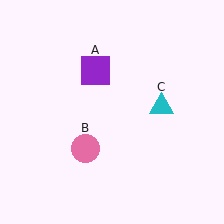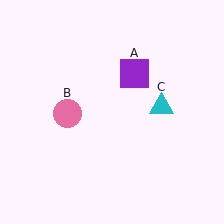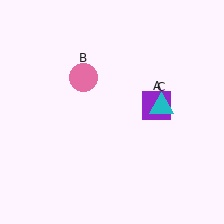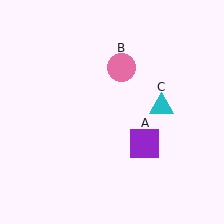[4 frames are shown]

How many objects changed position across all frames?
2 objects changed position: purple square (object A), pink circle (object B).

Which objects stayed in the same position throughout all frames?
Cyan triangle (object C) remained stationary.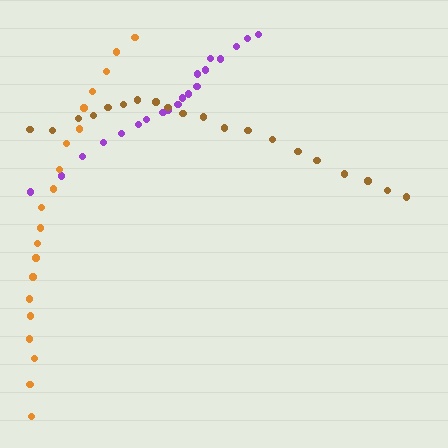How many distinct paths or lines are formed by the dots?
There are 3 distinct paths.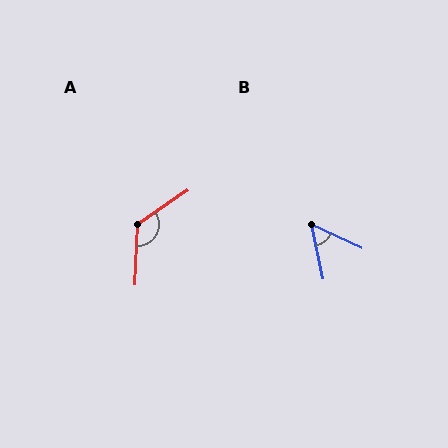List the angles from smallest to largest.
B (53°), A (126°).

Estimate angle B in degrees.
Approximately 53 degrees.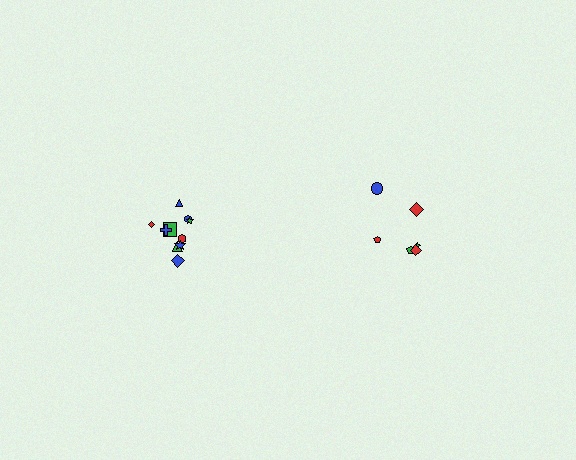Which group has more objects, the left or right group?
The left group.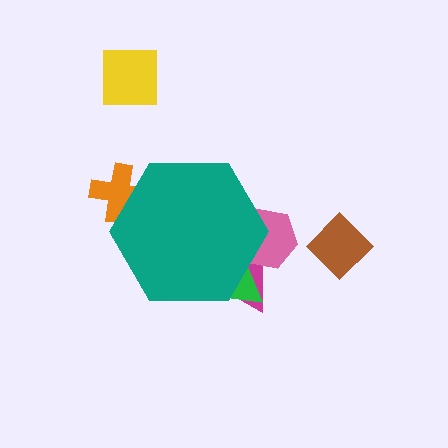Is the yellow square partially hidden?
No, the yellow square is fully visible.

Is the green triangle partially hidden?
Yes, the green triangle is partially hidden behind the teal hexagon.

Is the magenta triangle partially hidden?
Yes, the magenta triangle is partially hidden behind the teal hexagon.